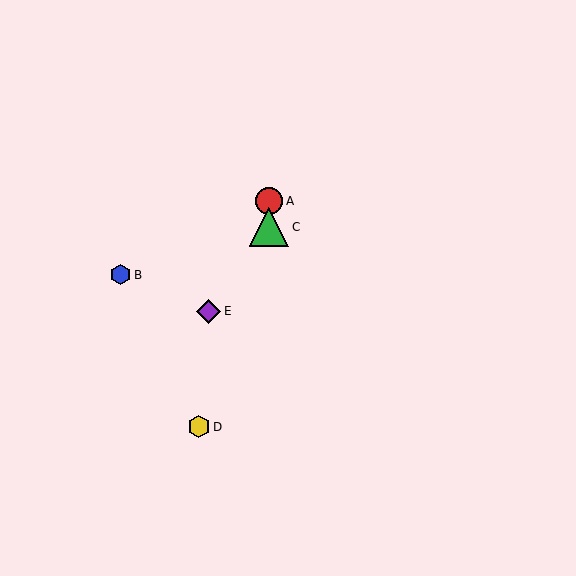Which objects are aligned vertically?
Objects A, C are aligned vertically.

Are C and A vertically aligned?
Yes, both are at x≈269.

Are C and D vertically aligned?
No, C is at x≈269 and D is at x≈199.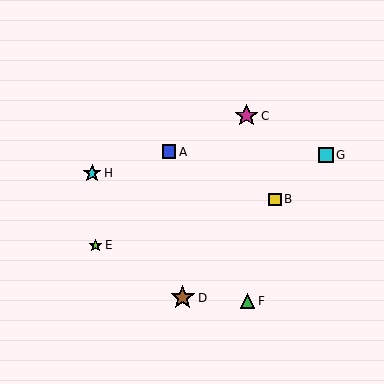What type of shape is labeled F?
Shape F is a green triangle.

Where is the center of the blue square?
The center of the blue square is at (169, 152).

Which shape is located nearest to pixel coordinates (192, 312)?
The brown star (labeled D) at (183, 298) is nearest to that location.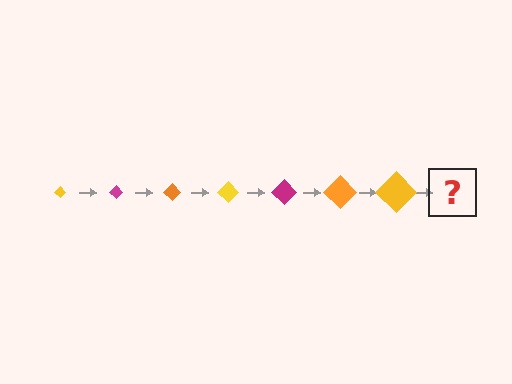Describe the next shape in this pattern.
It should be a magenta diamond, larger than the previous one.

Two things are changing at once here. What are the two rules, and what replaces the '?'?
The two rules are that the diamond grows larger each step and the color cycles through yellow, magenta, and orange. The '?' should be a magenta diamond, larger than the previous one.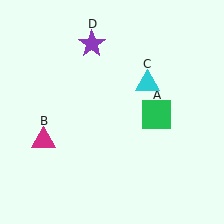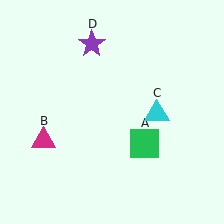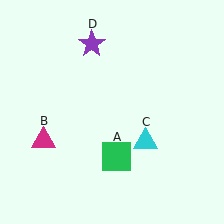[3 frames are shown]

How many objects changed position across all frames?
2 objects changed position: green square (object A), cyan triangle (object C).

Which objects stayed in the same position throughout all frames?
Magenta triangle (object B) and purple star (object D) remained stationary.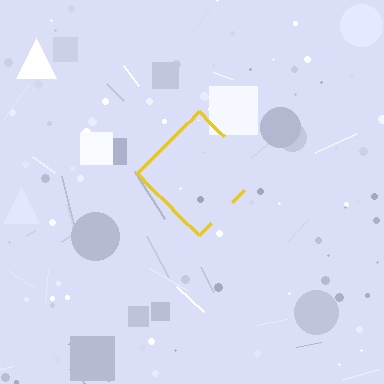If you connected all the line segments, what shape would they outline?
They would outline a diamond.